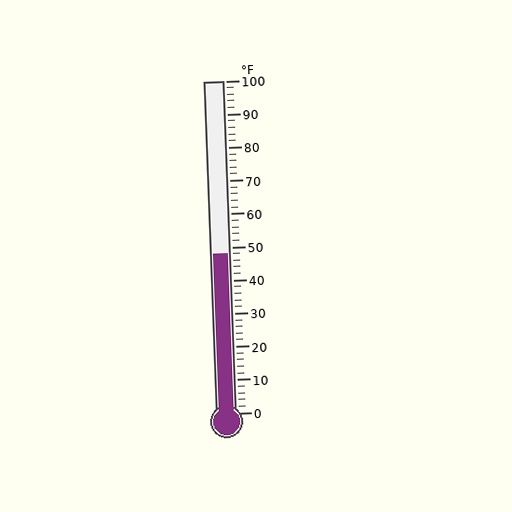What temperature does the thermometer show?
The thermometer shows approximately 48°F.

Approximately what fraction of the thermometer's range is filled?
The thermometer is filled to approximately 50% of its range.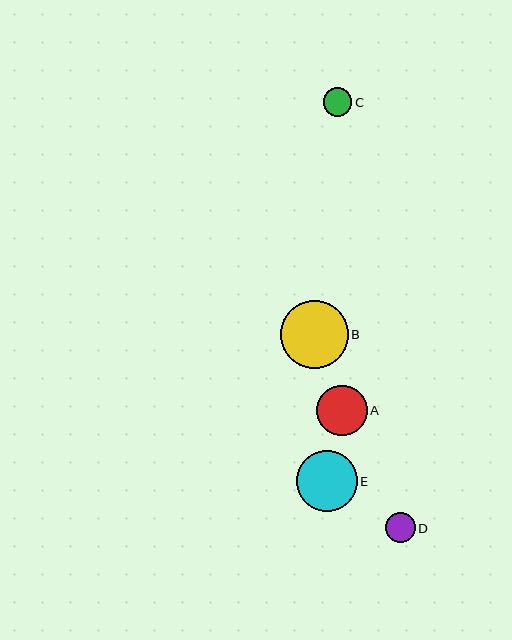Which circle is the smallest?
Circle C is the smallest with a size of approximately 29 pixels.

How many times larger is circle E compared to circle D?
Circle E is approximately 2.1 times the size of circle D.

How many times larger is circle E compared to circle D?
Circle E is approximately 2.1 times the size of circle D.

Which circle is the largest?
Circle B is the largest with a size of approximately 68 pixels.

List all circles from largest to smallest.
From largest to smallest: B, E, A, D, C.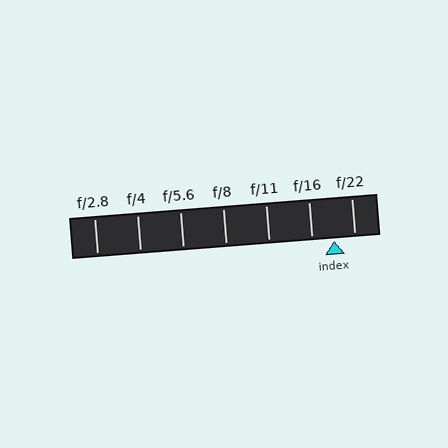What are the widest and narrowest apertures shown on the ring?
The widest aperture shown is f/2.8 and the narrowest is f/22.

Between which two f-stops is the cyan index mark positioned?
The index mark is between f/16 and f/22.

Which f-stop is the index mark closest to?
The index mark is closest to f/22.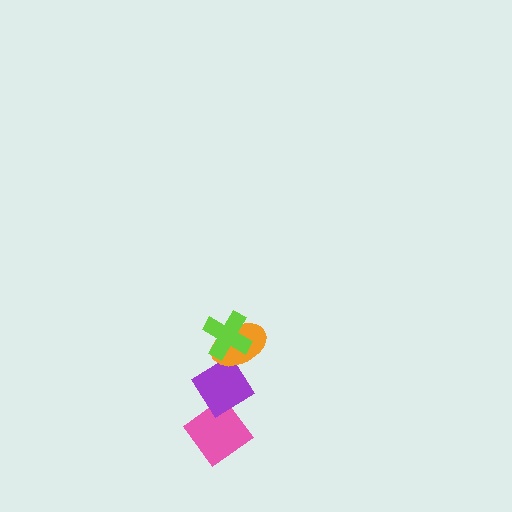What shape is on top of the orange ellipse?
The lime cross is on top of the orange ellipse.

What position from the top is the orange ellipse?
The orange ellipse is 2nd from the top.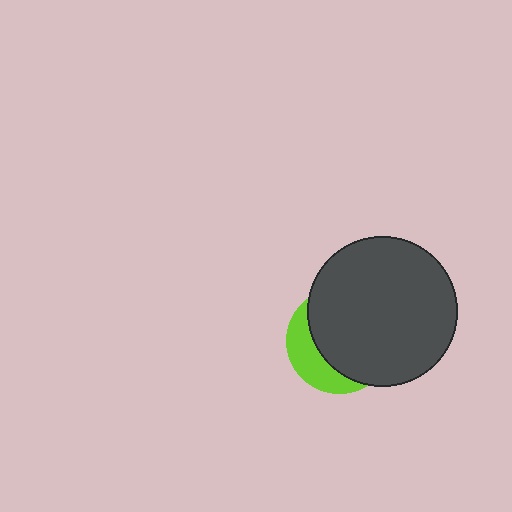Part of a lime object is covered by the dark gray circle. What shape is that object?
It is a circle.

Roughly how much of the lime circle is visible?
A small part of it is visible (roughly 30%).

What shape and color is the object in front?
The object in front is a dark gray circle.